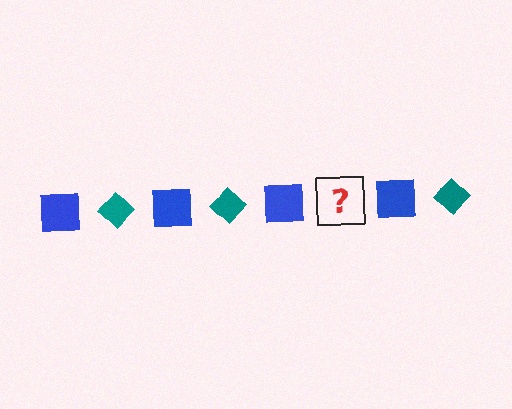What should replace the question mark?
The question mark should be replaced with a teal diamond.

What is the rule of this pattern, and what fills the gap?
The rule is that the pattern alternates between blue square and teal diamond. The gap should be filled with a teal diamond.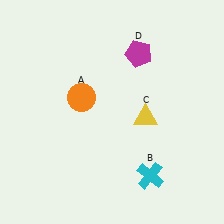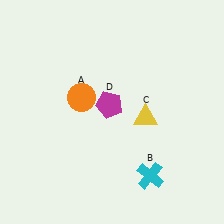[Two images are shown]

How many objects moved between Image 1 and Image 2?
1 object moved between the two images.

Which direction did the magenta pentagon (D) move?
The magenta pentagon (D) moved down.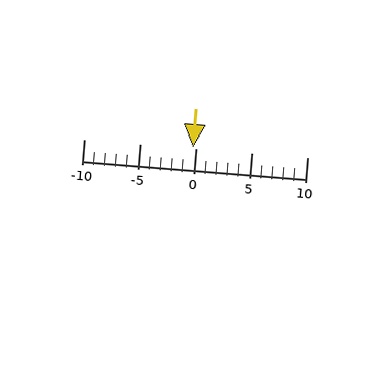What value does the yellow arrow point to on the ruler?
The yellow arrow points to approximately 0.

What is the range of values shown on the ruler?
The ruler shows values from -10 to 10.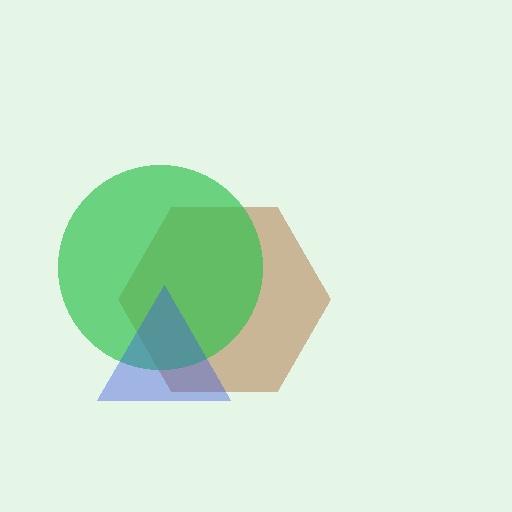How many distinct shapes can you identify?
There are 3 distinct shapes: a brown hexagon, a green circle, a blue triangle.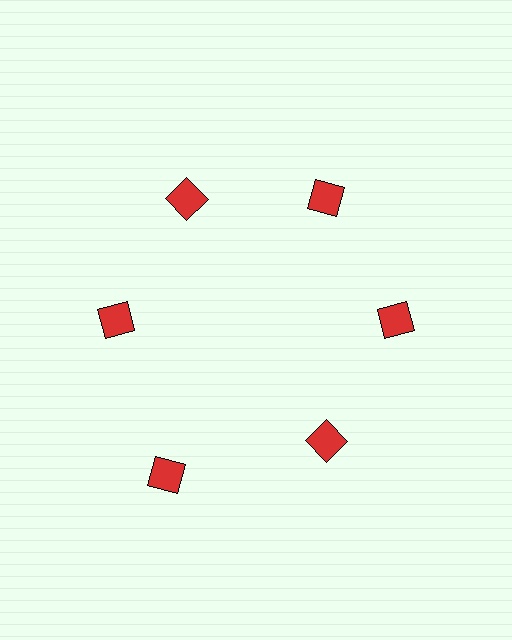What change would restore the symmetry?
The symmetry would be restored by moving it inward, back onto the ring so that all 6 squares sit at equal angles and equal distance from the center.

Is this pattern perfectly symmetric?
No. The 6 red squares are arranged in a ring, but one element near the 7 o'clock position is pushed outward from the center, breaking the 6-fold rotational symmetry.